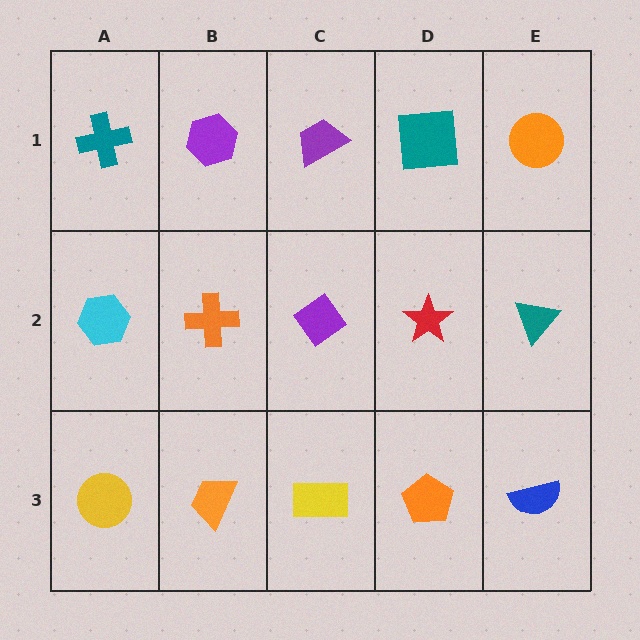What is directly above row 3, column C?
A purple diamond.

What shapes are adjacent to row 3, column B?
An orange cross (row 2, column B), a yellow circle (row 3, column A), a yellow rectangle (row 3, column C).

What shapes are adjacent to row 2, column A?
A teal cross (row 1, column A), a yellow circle (row 3, column A), an orange cross (row 2, column B).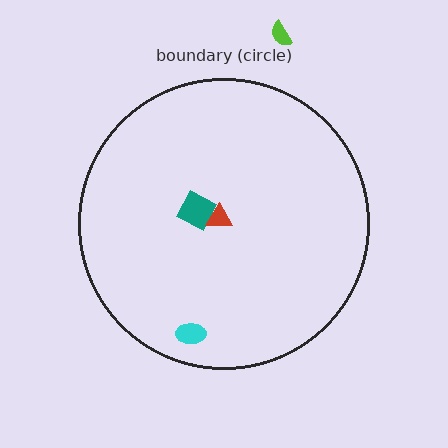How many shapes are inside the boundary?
3 inside, 1 outside.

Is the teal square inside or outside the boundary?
Inside.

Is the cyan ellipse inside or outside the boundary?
Inside.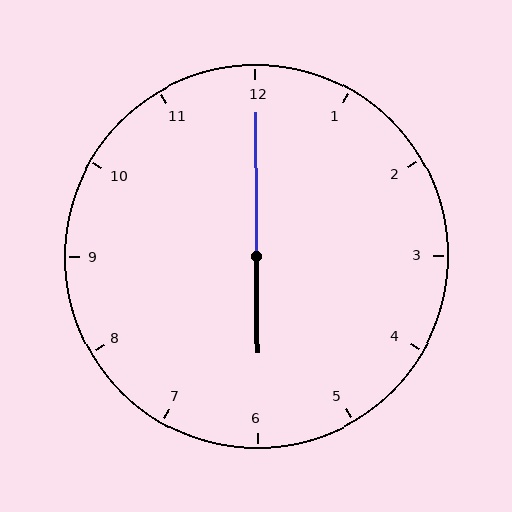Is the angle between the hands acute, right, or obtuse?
It is obtuse.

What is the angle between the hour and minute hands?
Approximately 180 degrees.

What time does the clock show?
6:00.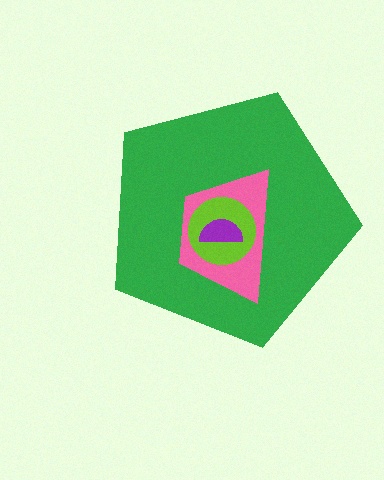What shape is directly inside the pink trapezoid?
The lime circle.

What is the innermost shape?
The purple semicircle.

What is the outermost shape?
The green pentagon.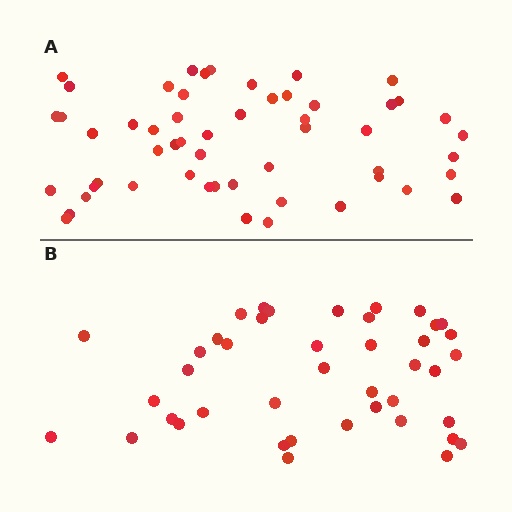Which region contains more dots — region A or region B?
Region A (the top region) has more dots.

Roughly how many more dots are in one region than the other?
Region A has roughly 12 or so more dots than region B.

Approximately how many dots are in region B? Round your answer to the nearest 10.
About 40 dots. (The exact count is 42, which rounds to 40.)